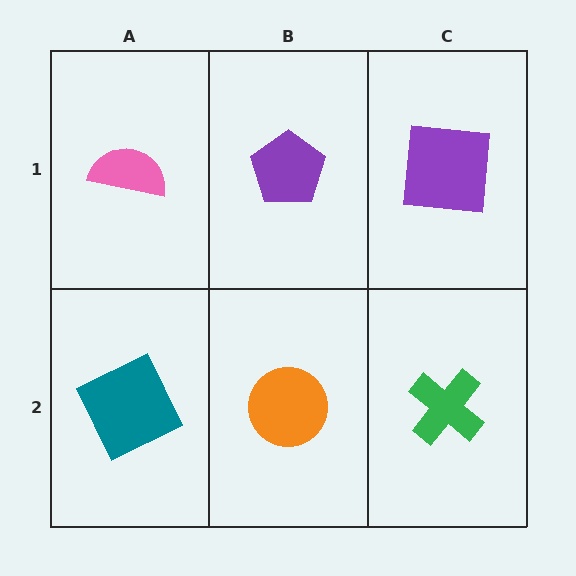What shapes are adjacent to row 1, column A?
A teal square (row 2, column A), a purple pentagon (row 1, column B).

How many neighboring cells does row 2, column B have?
3.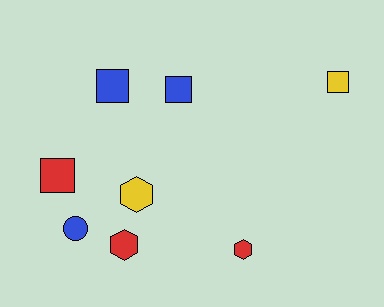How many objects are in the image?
There are 8 objects.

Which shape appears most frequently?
Square, with 4 objects.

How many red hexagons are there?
There are 2 red hexagons.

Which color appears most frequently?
Blue, with 3 objects.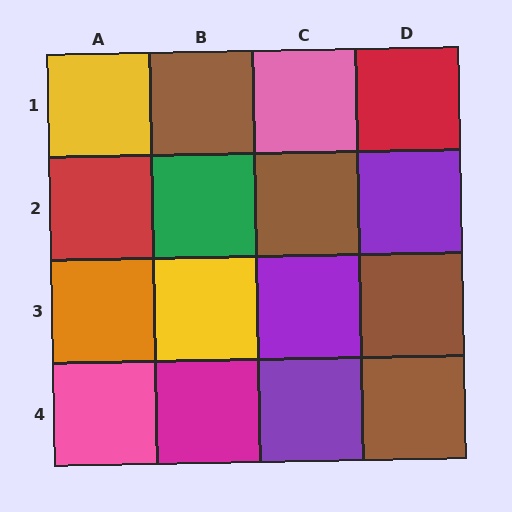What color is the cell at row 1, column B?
Brown.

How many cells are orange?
1 cell is orange.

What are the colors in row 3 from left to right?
Orange, yellow, purple, brown.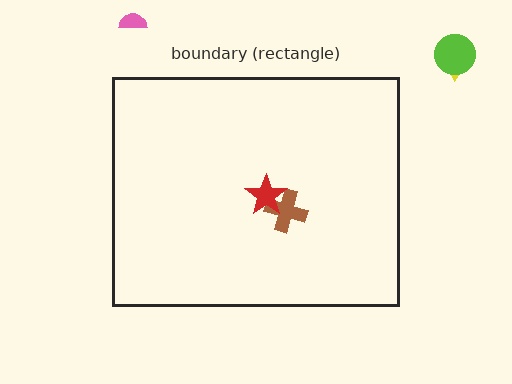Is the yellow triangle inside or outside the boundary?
Outside.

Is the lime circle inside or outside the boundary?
Outside.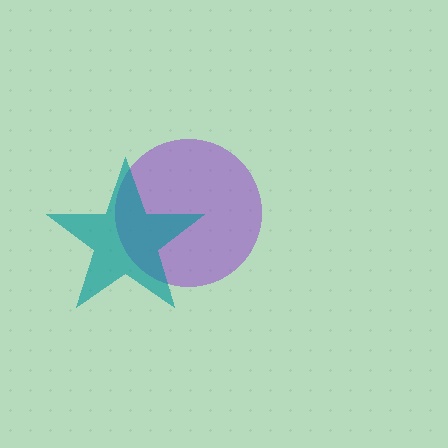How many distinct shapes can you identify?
There are 2 distinct shapes: a purple circle, a teal star.